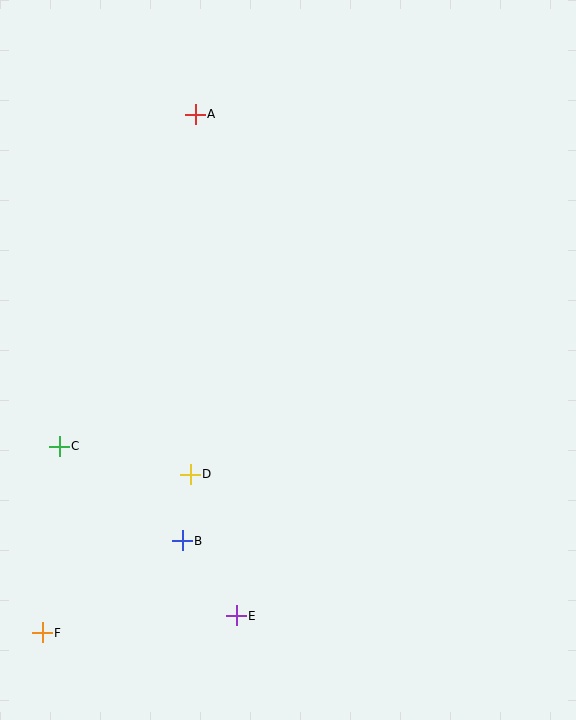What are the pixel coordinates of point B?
Point B is at (182, 541).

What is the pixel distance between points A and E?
The distance between A and E is 503 pixels.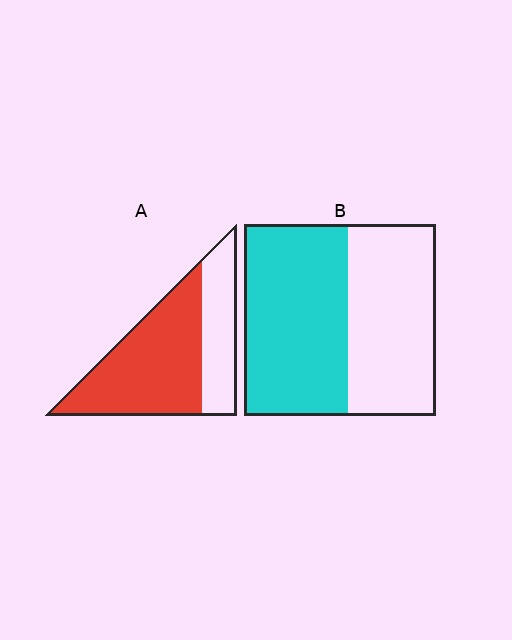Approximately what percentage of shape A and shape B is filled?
A is approximately 65% and B is approximately 55%.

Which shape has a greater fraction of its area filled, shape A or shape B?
Shape A.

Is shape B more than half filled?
Yes.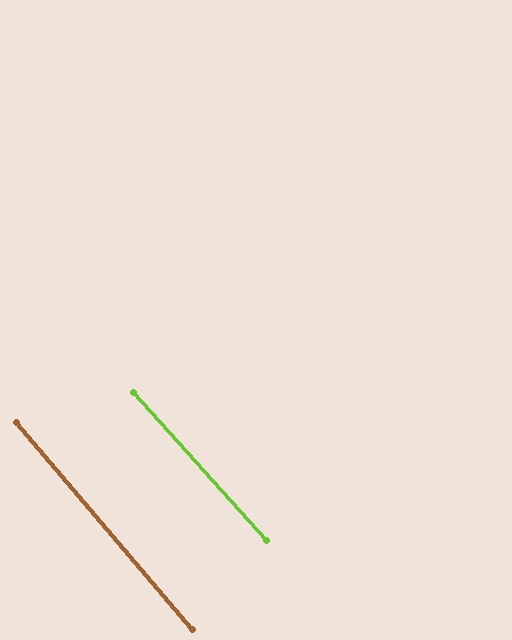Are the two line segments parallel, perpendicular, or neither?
Parallel — their directions differ by only 1.8°.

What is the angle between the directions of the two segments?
Approximately 2 degrees.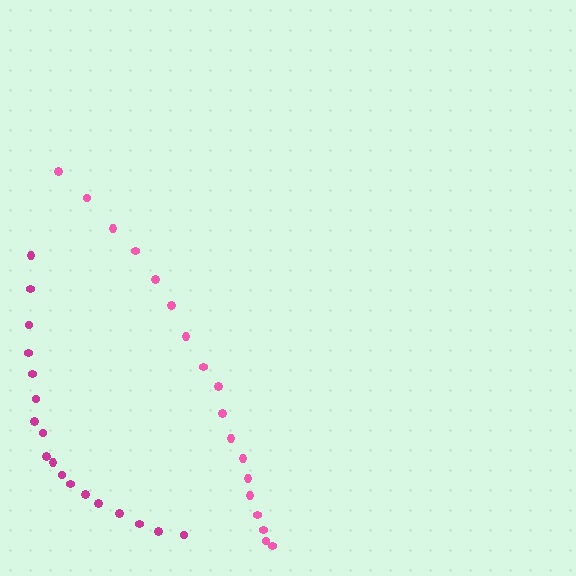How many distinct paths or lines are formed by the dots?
There are 2 distinct paths.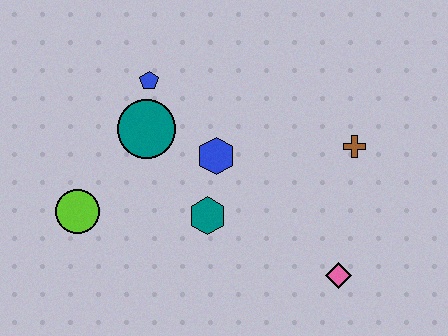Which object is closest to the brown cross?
The pink diamond is closest to the brown cross.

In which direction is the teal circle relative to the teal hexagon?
The teal circle is above the teal hexagon.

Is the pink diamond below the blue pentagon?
Yes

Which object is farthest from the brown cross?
The lime circle is farthest from the brown cross.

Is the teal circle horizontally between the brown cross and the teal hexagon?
No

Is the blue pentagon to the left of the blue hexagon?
Yes